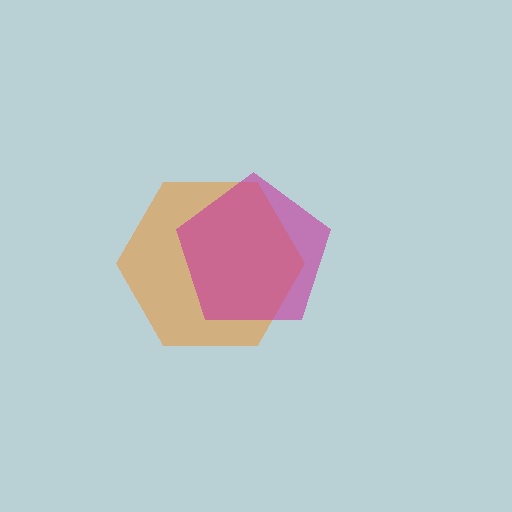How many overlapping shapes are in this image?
There are 2 overlapping shapes in the image.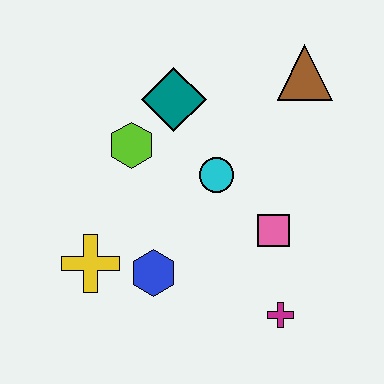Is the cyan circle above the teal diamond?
No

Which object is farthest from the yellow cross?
The brown triangle is farthest from the yellow cross.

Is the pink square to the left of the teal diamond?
No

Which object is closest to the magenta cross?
The pink square is closest to the magenta cross.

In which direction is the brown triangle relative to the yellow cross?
The brown triangle is to the right of the yellow cross.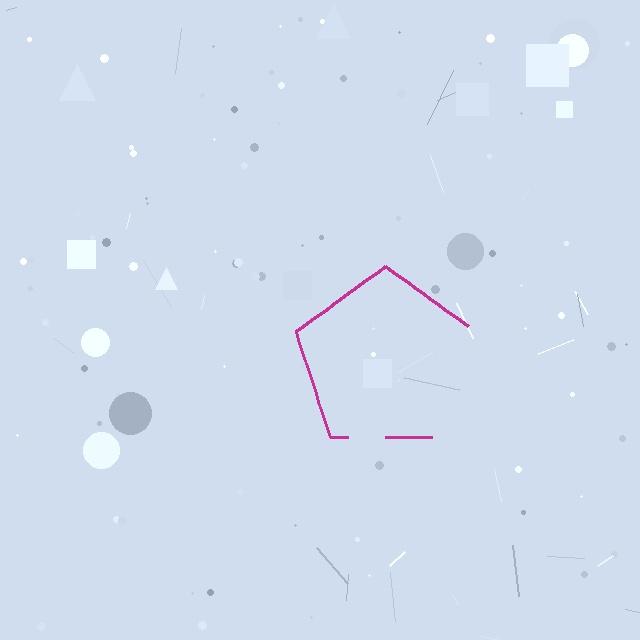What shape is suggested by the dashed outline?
The dashed outline suggests a pentagon.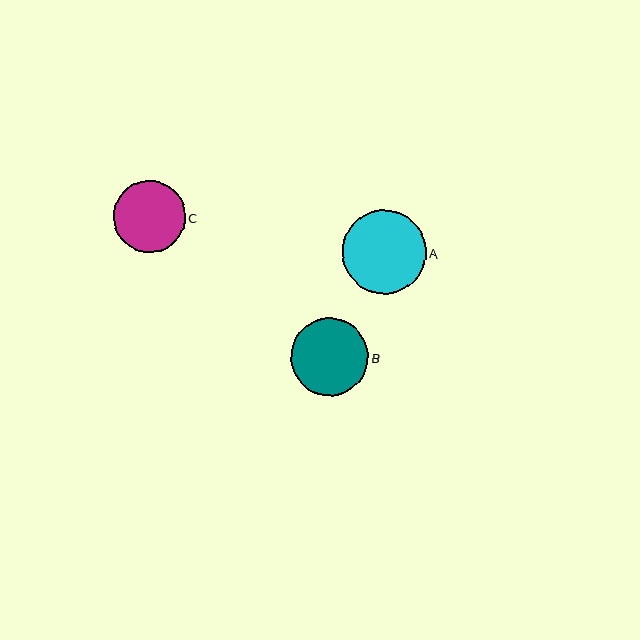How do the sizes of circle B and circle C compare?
Circle B and circle C are approximately the same size.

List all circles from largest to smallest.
From largest to smallest: A, B, C.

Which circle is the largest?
Circle A is the largest with a size of approximately 84 pixels.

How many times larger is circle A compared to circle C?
Circle A is approximately 1.2 times the size of circle C.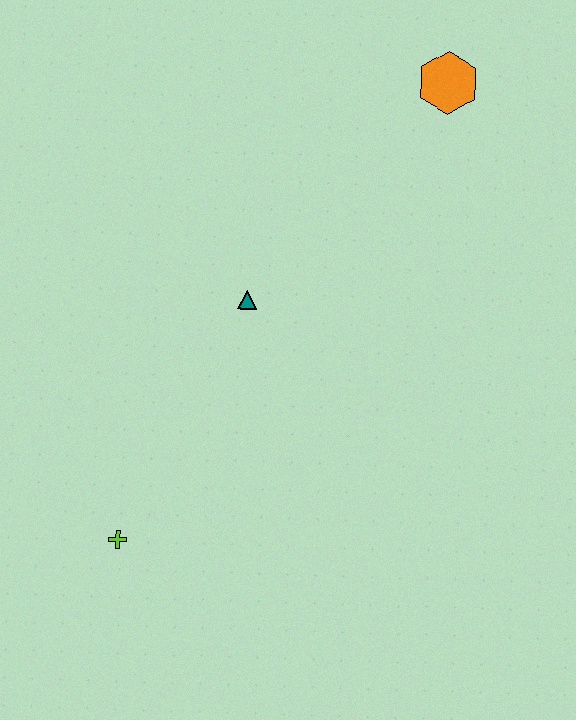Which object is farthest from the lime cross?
The orange hexagon is farthest from the lime cross.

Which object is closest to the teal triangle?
The lime cross is closest to the teal triangle.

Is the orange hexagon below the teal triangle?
No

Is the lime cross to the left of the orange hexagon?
Yes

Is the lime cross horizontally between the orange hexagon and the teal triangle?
No